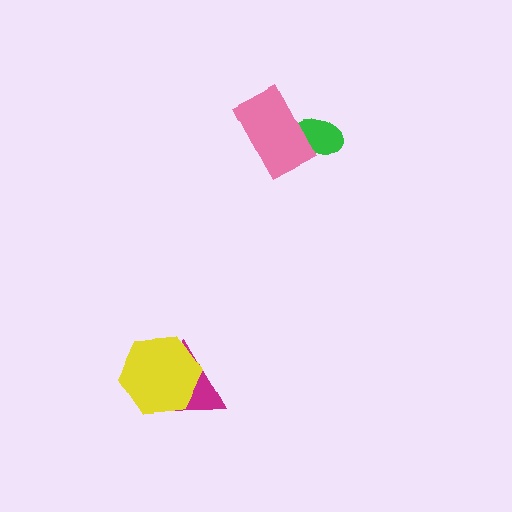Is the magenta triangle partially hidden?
Yes, it is partially covered by another shape.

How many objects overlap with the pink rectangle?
1 object overlaps with the pink rectangle.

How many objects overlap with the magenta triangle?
1 object overlaps with the magenta triangle.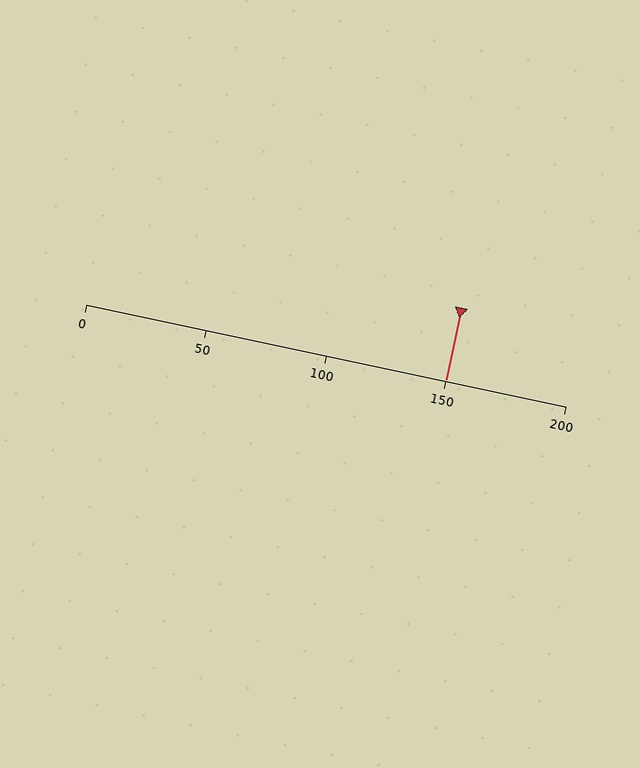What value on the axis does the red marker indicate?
The marker indicates approximately 150.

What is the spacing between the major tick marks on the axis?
The major ticks are spaced 50 apart.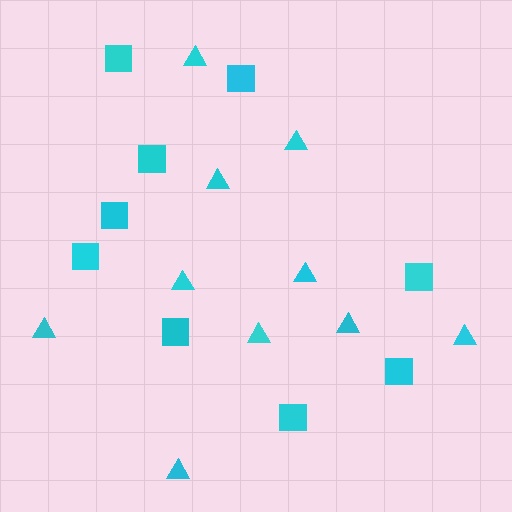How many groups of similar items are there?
There are 2 groups: one group of squares (9) and one group of triangles (10).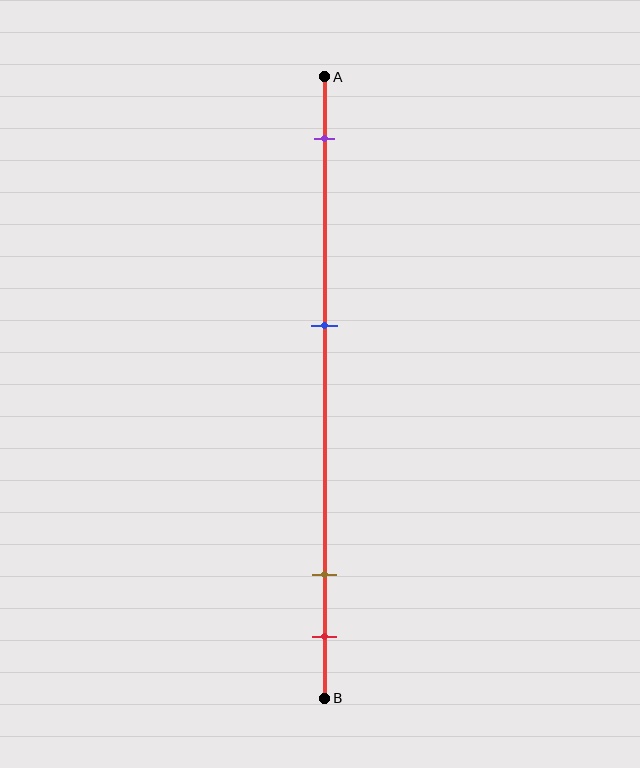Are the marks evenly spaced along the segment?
No, the marks are not evenly spaced.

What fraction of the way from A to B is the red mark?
The red mark is approximately 90% (0.9) of the way from A to B.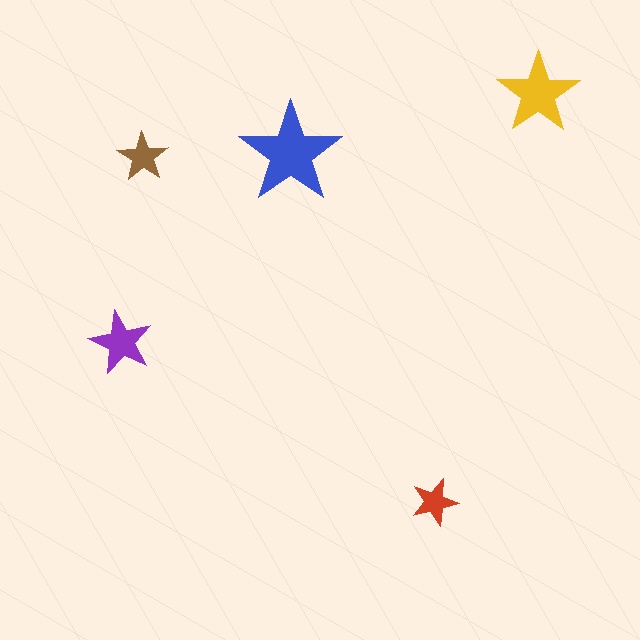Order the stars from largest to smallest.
the blue one, the yellow one, the purple one, the brown one, the red one.